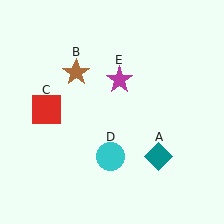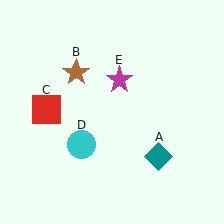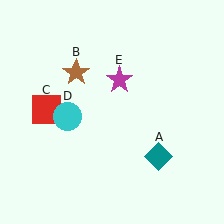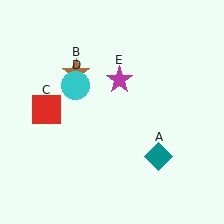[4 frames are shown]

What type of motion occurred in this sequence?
The cyan circle (object D) rotated clockwise around the center of the scene.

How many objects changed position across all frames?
1 object changed position: cyan circle (object D).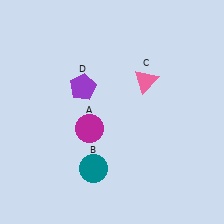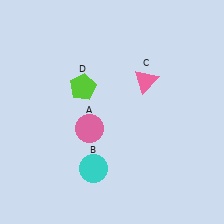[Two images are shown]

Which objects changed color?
A changed from magenta to pink. B changed from teal to cyan. D changed from purple to lime.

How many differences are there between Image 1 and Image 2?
There are 3 differences between the two images.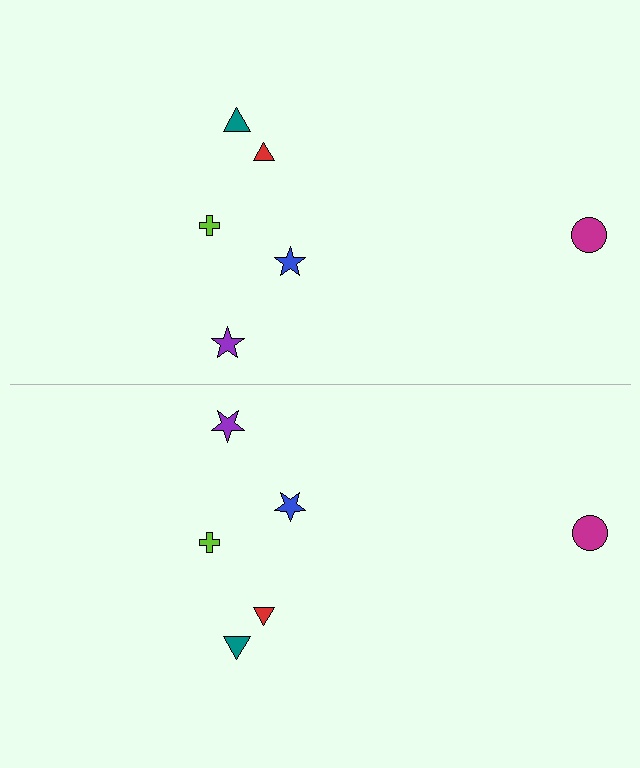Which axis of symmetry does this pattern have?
The pattern has a horizontal axis of symmetry running through the center of the image.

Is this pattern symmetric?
Yes, this pattern has bilateral (reflection) symmetry.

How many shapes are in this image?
There are 12 shapes in this image.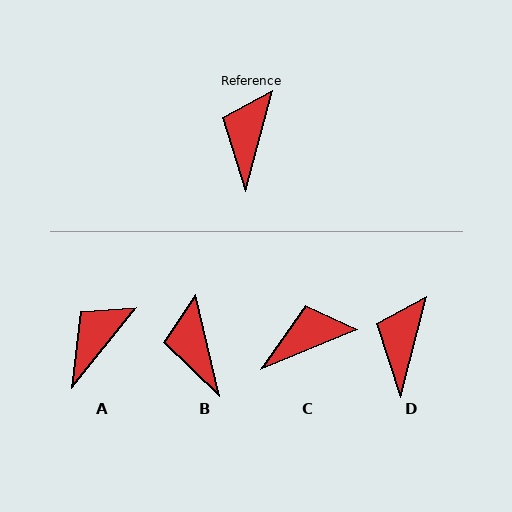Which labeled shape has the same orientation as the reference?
D.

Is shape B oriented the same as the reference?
No, it is off by about 28 degrees.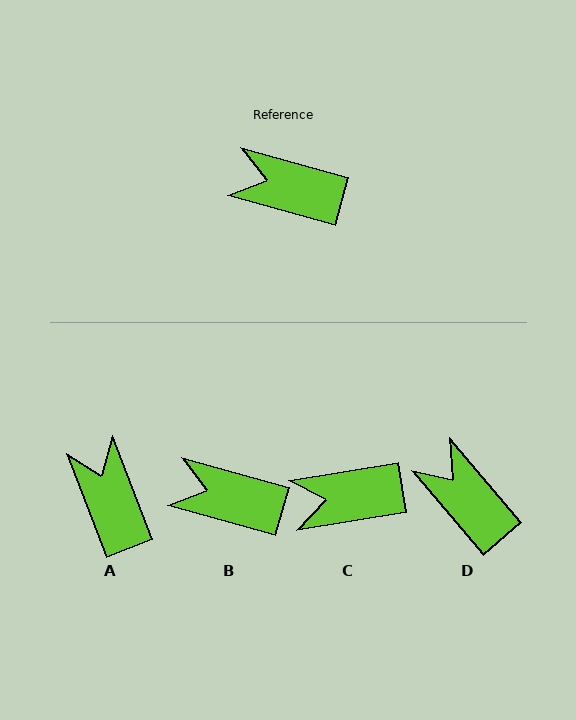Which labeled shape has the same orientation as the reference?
B.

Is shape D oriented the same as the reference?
No, it is off by about 34 degrees.